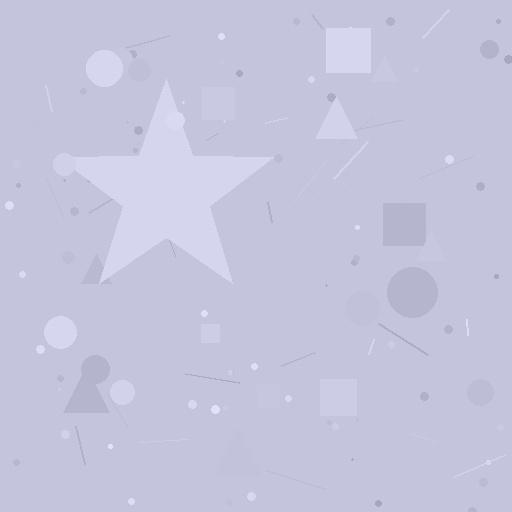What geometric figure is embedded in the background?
A star is embedded in the background.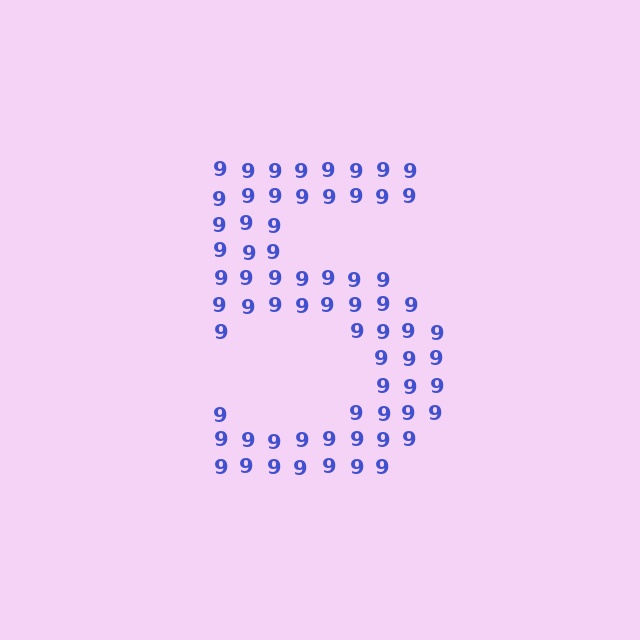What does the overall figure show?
The overall figure shows the digit 5.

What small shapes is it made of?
It is made of small digit 9's.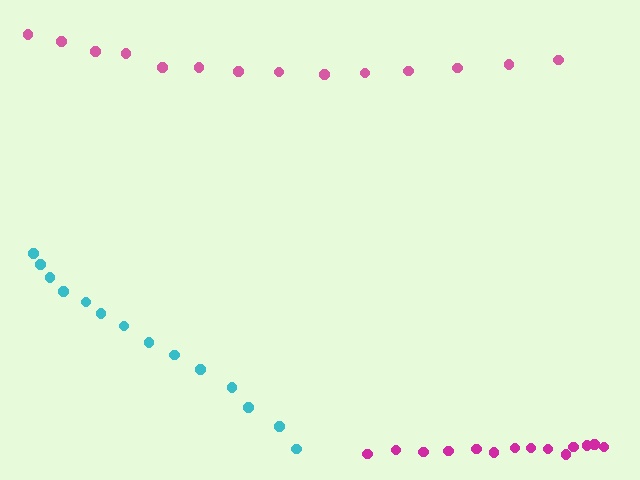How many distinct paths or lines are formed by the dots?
There are 3 distinct paths.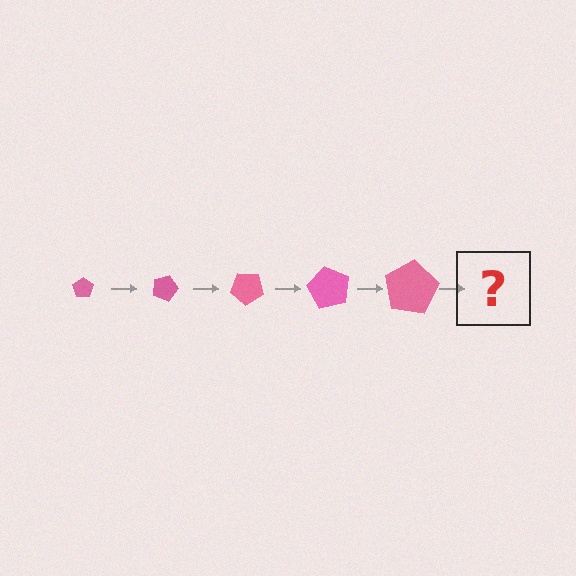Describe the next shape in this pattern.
It should be a pentagon, larger than the previous one and rotated 100 degrees from the start.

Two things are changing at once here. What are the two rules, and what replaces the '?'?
The two rules are that the pentagon grows larger each step and it rotates 20 degrees each step. The '?' should be a pentagon, larger than the previous one and rotated 100 degrees from the start.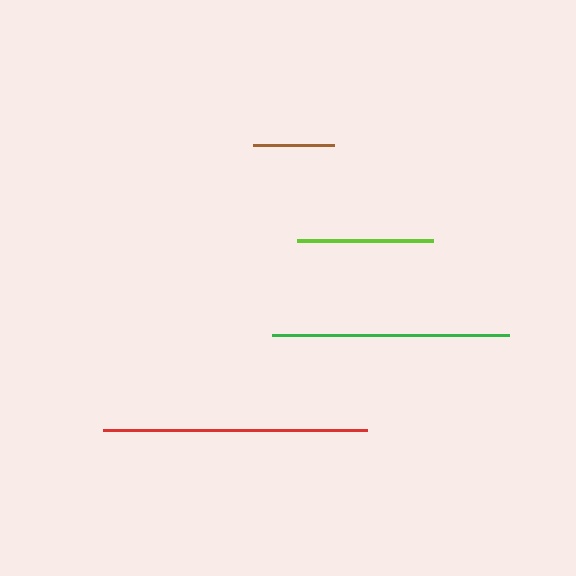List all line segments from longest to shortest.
From longest to shortest: red, green, lime, brown.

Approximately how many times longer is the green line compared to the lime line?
The green line is approximately 1.7 times the length of the lime line.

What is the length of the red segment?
The red segment is approximately 265 pixels long.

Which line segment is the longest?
The red line is the longest at approximately 265 pixels.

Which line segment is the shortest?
The brown line is the shortest at approximately 80 pixels.